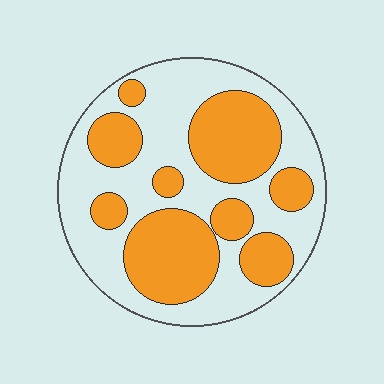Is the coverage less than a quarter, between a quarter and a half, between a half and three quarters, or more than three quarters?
Between a quarter and a half.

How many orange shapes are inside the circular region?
9.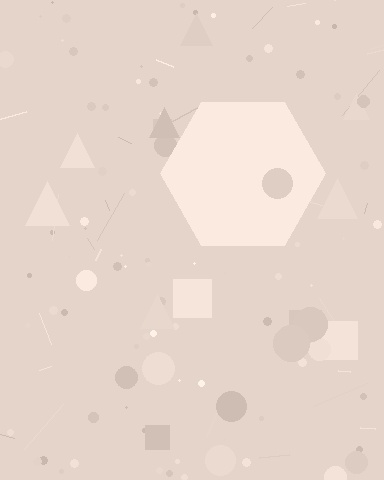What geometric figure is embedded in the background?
A hexagon is embedded in the background.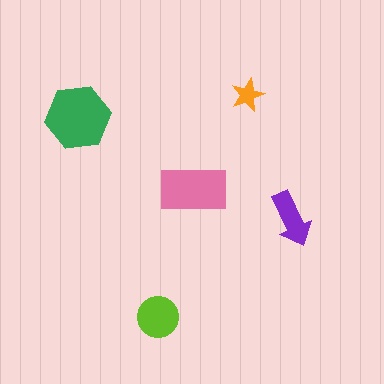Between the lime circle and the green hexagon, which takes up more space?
The green hexagon.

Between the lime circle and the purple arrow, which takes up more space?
The lime circle.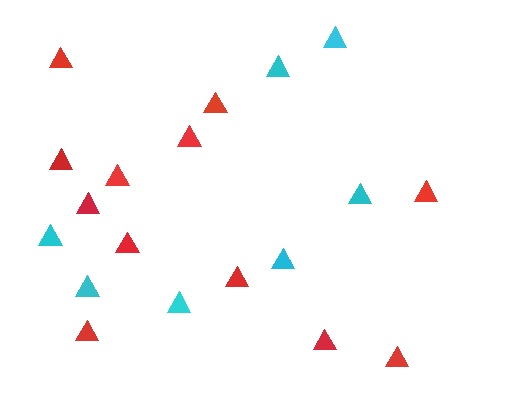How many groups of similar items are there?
There are 2 groups: one group of cyan triangles (7) and one group of red triangles (12).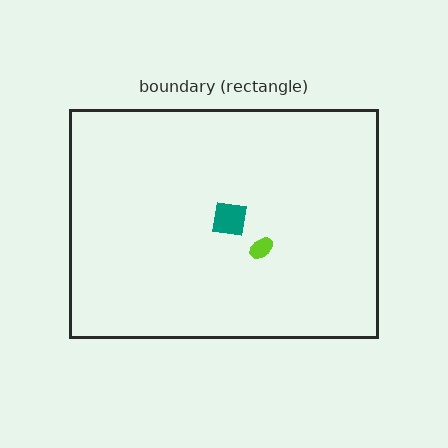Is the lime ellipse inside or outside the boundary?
Inside.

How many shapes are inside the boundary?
2 inside, 0 outside.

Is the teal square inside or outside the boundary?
Inside.